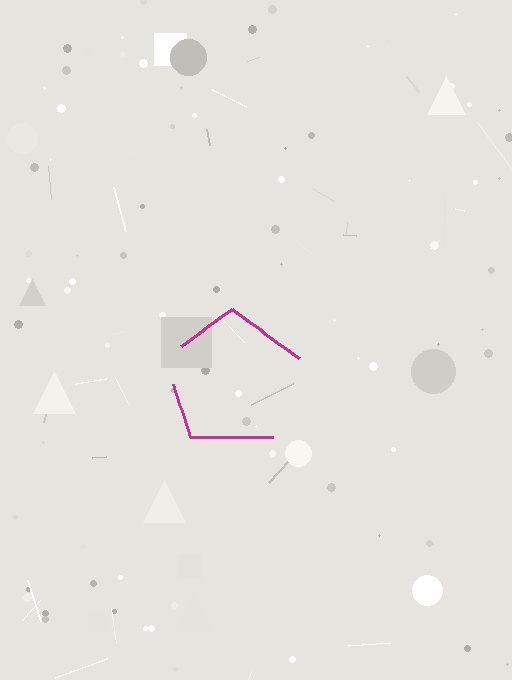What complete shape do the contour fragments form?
The contour fragments form a pentagon.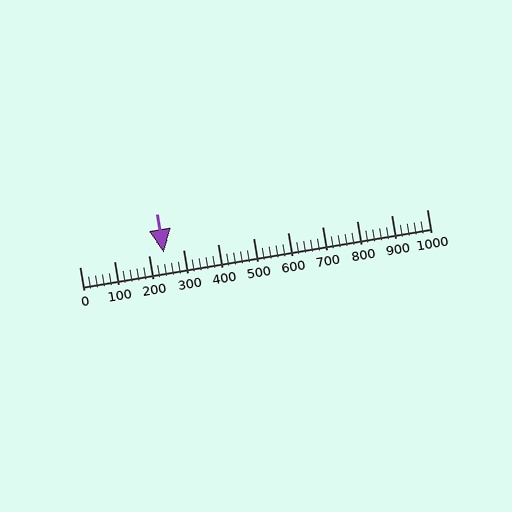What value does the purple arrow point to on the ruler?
The purple arrow points to approximately 242.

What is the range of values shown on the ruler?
The ruler shows values from 0 to 1000.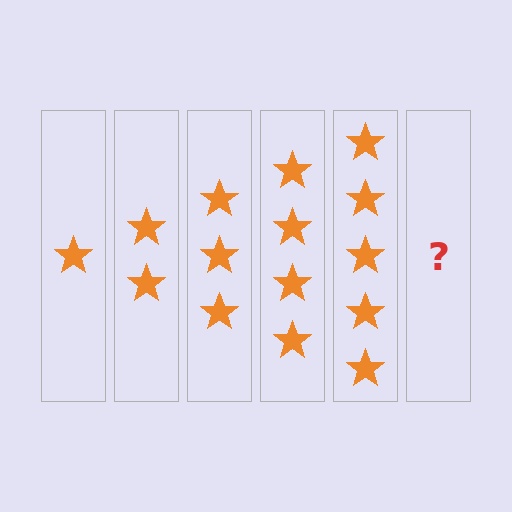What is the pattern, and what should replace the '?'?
The pattern is that each step adds one more star. The '?' should be 6 stars.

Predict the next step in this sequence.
The next step is 6 stars.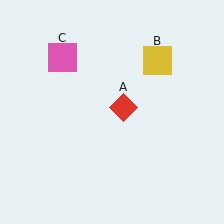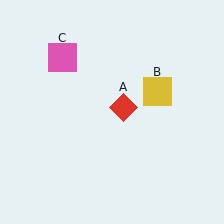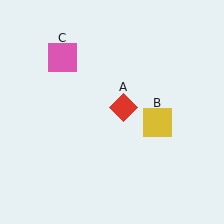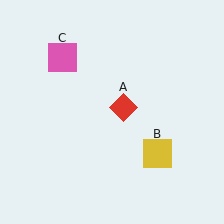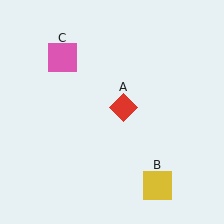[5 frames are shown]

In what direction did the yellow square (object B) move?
The yellow square (object B) moved down.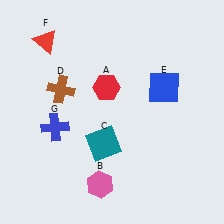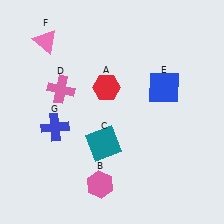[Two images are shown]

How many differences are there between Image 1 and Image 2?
There are 2 differences between the two images.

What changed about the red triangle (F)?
In Image 1, F is red. In Image 2, it changed to pink.